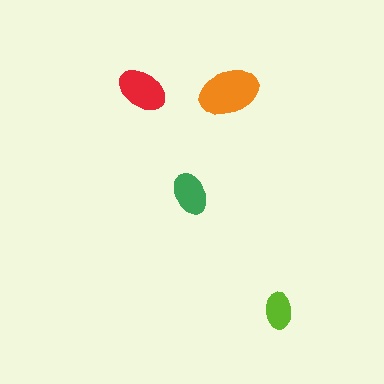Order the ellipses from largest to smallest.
the orange one, the red one, the green one, the lime one.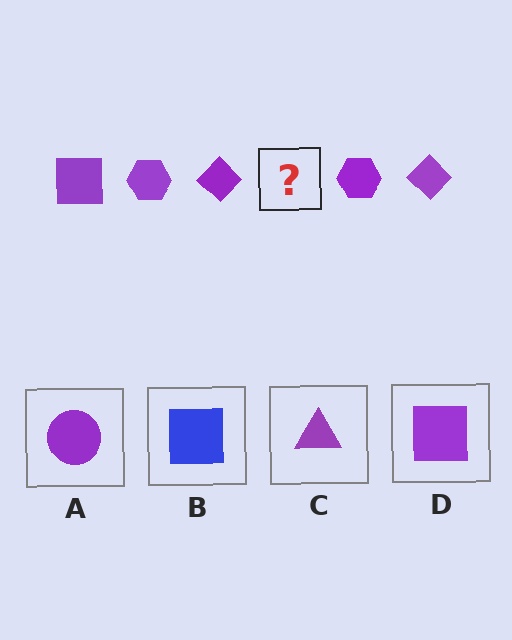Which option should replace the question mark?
Option D.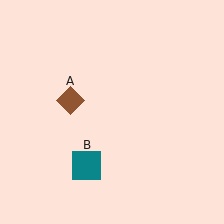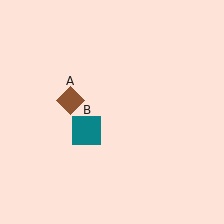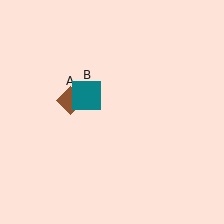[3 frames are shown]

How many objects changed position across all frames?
1 object changed position: teal square (object B).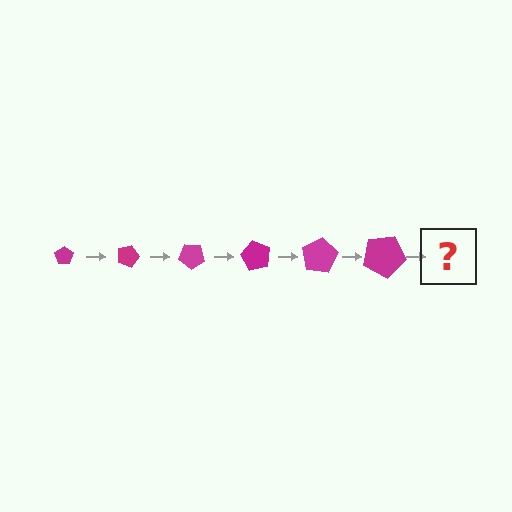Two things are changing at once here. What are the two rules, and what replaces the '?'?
The two rules are that the pentagon grows larger each step and it rotates 20 degrees each step. The '?' should be a pentagon, larger than the previous one and rotated 120 degrees from the start.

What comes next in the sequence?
The next element should be a pentagon, larger than the previous one and rotated 120 degrees from the start.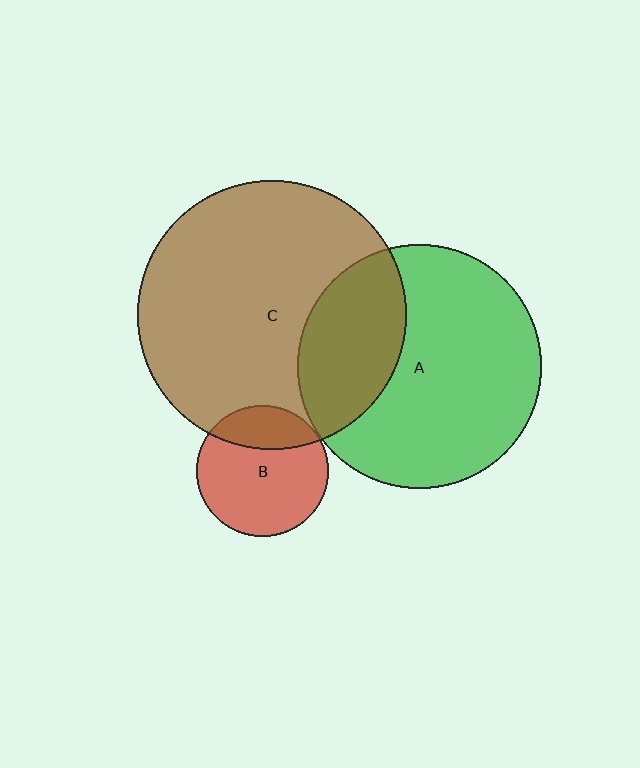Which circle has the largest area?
Circle C (brown).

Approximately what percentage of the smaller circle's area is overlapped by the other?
Approximately 25%.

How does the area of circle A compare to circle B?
Approximately 3.4 times.